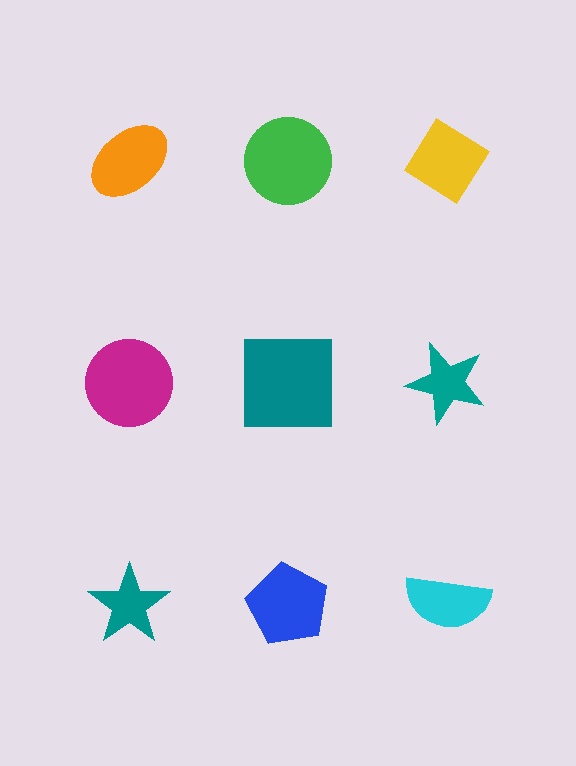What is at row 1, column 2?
A green circle.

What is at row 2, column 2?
A teal square.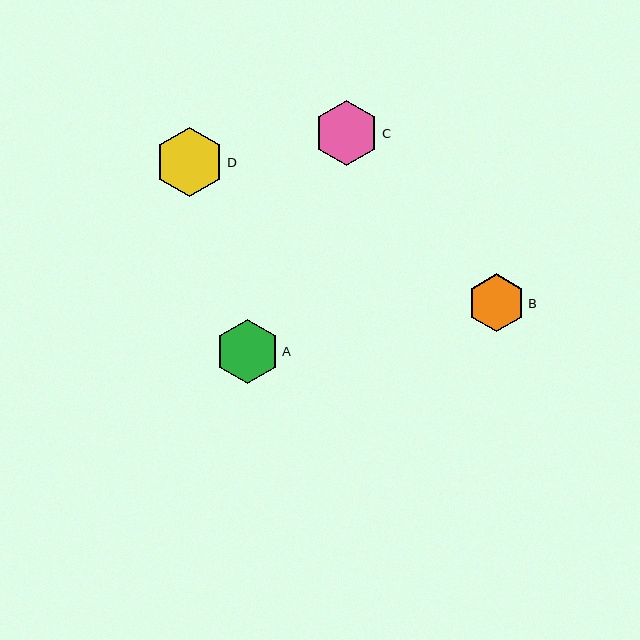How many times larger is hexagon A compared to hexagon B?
Hexagon A is approximately 1.1 times the size of hexagon B.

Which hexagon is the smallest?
Hexagon B is the smallest with a size of approximately 58 pixels.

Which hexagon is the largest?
Hexagon D is the largest with a size of approximately 69 pixels.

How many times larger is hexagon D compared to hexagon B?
Hexagon D is approximately 1.2 times the size of hexagon B.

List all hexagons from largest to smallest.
From largest to smallest: D, A, C, B.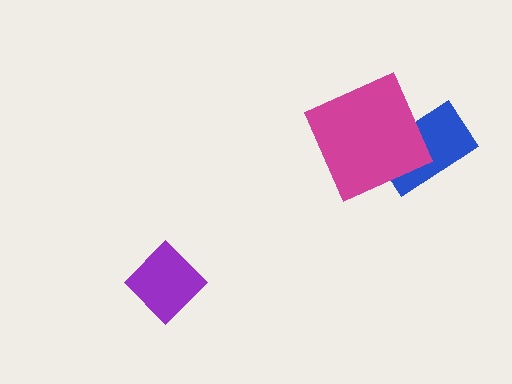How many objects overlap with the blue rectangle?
1 object overlaps with the blue rectangle.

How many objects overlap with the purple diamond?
0 objects overlap with the purple diamond.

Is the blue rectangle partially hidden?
Yes, it is partially covered by another shape.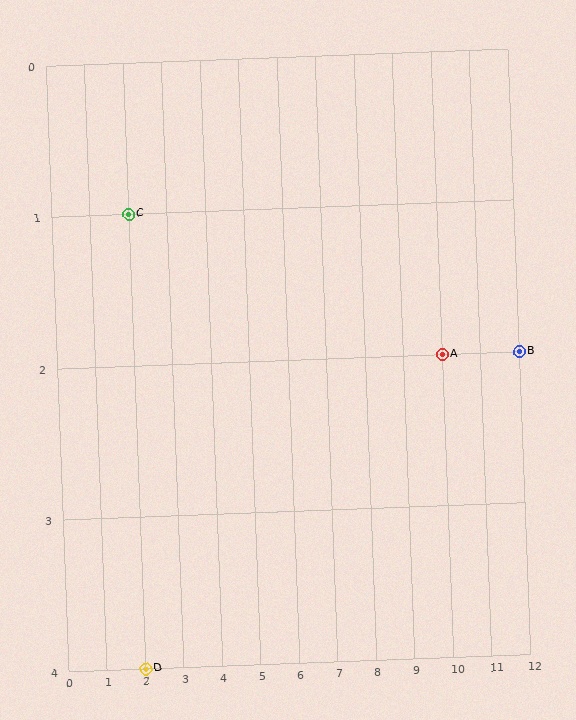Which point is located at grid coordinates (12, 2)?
Point B is at (12, 2).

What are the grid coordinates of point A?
Point A is at grid coordinates (10, 2).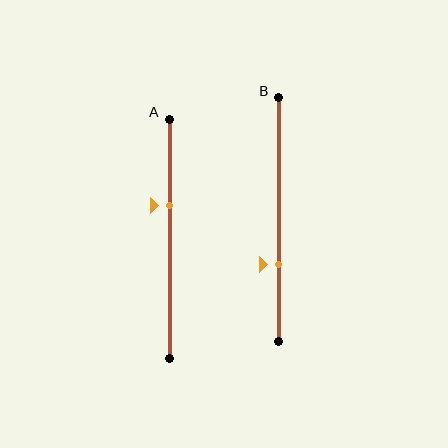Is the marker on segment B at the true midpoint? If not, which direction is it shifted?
No, the marker on segment B is shifted downward by about 18% of the segment length.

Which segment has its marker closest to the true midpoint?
Segment A has its marker closest to the true midpoint.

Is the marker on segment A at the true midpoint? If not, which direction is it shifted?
No, the marker on segment A is shifted upward by about 14% of the segment length.